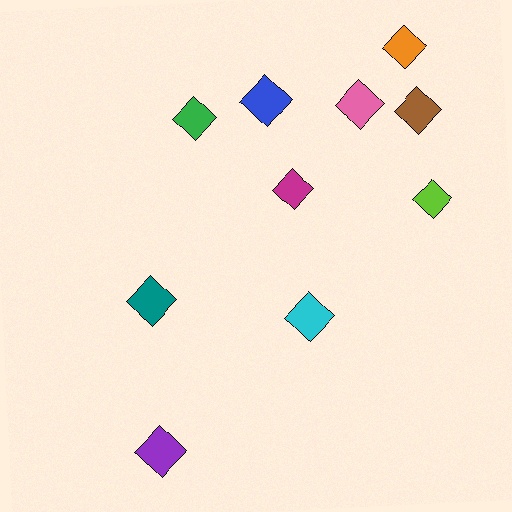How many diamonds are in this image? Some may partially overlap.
There are 10 diamonds.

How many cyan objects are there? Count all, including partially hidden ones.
There is 1 cyan object.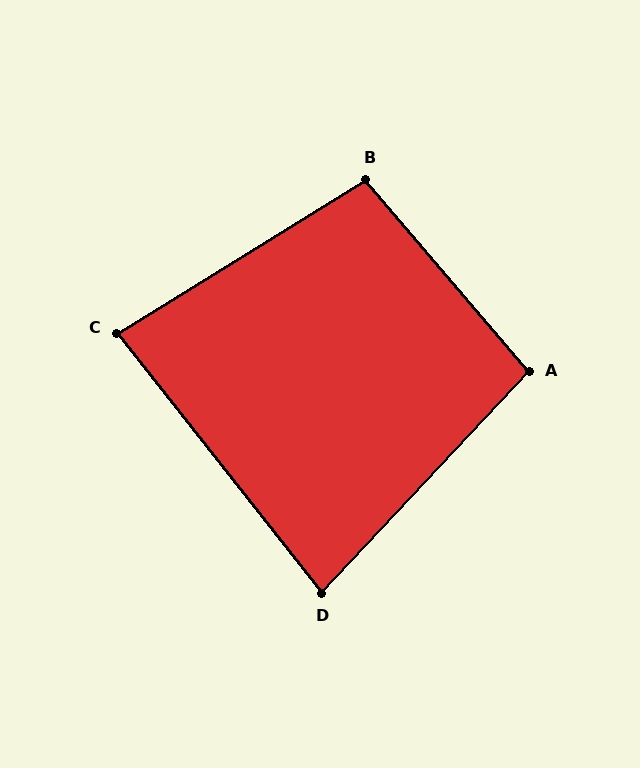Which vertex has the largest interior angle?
B, at approximately 99 degrees.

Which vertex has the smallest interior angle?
D, at approximately 81 degrees.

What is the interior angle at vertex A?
Approximately 96 degrees (obtuse).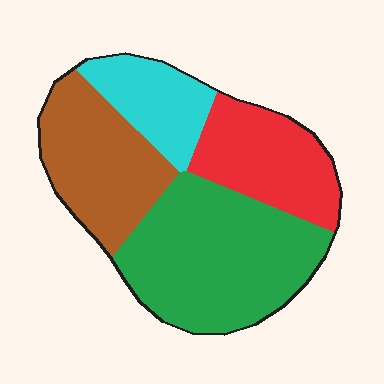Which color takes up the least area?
Cyan, at roughly 15%.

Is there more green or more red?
Green.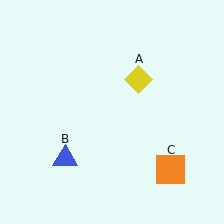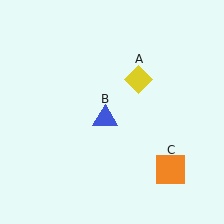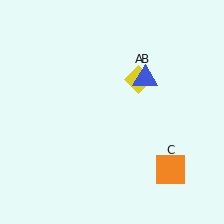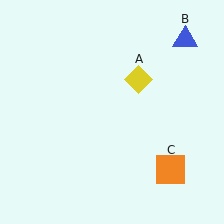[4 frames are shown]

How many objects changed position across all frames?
1 object changed position: blue triangle (object B).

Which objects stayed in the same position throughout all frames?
Yellow diamond (object A) and orange square (object C) remained stationary.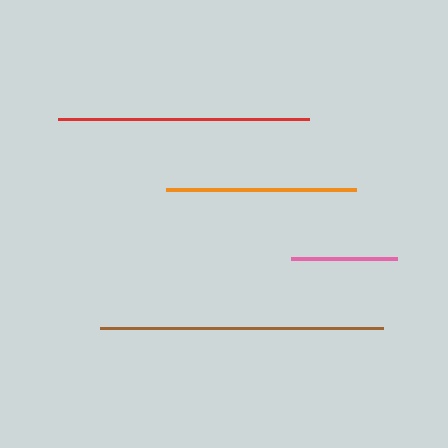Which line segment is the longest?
The brown line is the longest at approximately 283 pixels.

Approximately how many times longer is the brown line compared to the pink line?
The brown line is approximately 2.7 times the length of the pink line.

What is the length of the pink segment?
The pink segment is approximately 106 pixels long.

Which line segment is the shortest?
The pink line is the shortest at approximately 106 pixels.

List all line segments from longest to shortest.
From longest to shortest: brown, red, orange, pink.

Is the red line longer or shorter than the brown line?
The brown line is longer than the red line.